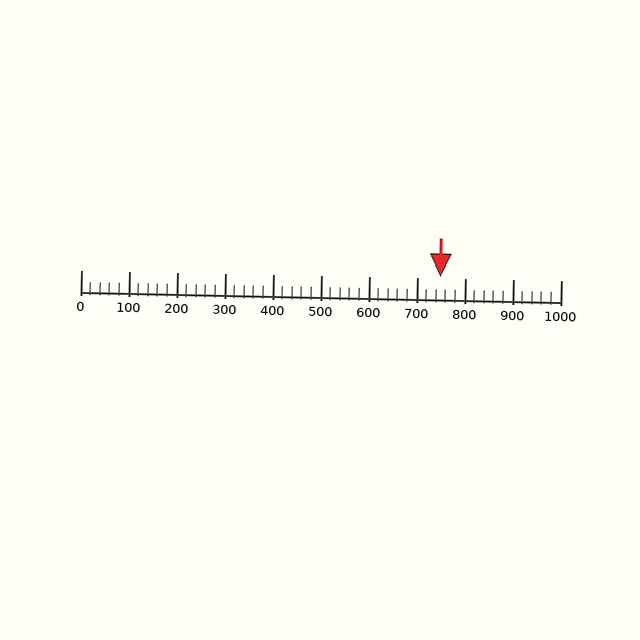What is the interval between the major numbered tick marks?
The major tick marks are spaced 100 units apart.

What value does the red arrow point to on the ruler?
The red arrow points to approximately 748.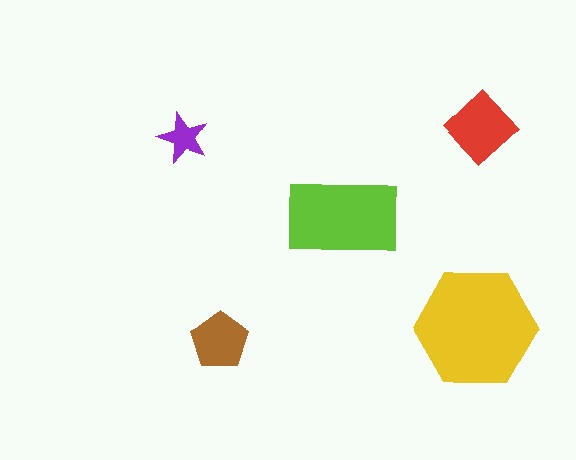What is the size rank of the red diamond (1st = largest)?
3rd.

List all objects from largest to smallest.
The yellow hexagon, the lime rectangle, the red diamond, the brown pentagon, the purple star.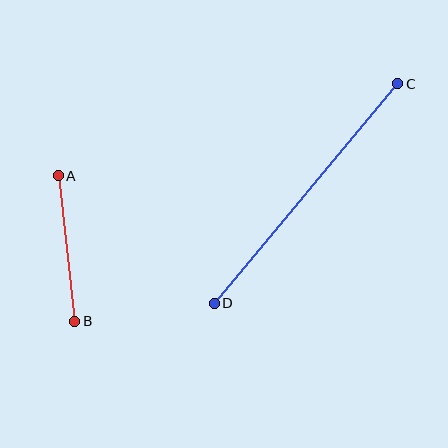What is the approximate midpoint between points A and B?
The midpoint is at approximately (66, 248) pixels.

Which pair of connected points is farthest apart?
Points C and D are farthest apart.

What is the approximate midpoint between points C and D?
The midpoint is at approximately (306, 193) pixels.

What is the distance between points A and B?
The distance is approximately 146 pixels.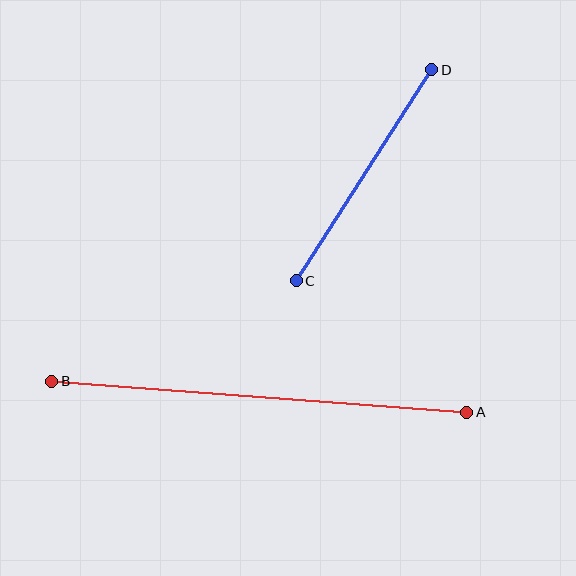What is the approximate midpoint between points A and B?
The midpoint is at approximately (259, 397) pixels.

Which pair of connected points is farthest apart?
Points A and B are farthest apart.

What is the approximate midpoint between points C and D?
The midpoint is at approximately (364, 175) pixels.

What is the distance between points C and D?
The distance is approximately 251 pixels.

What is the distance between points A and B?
The distance is approximately 416 pixels.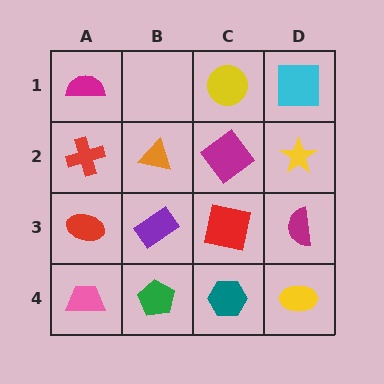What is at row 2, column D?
A yellow star.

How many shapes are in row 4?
4 shapes.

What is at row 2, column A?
A red cross.